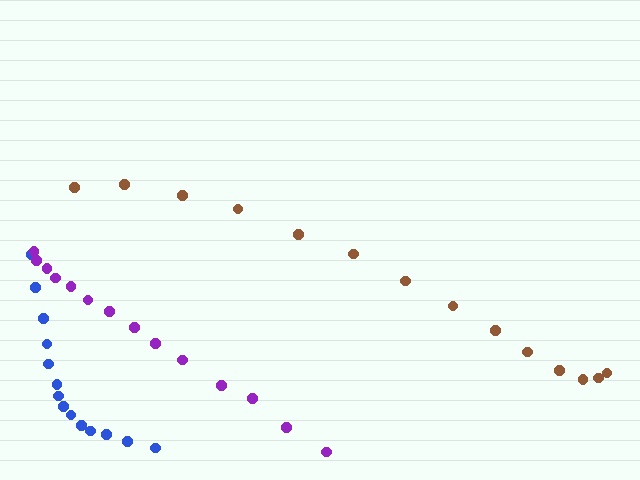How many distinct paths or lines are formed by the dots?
There are 3 distinct paths.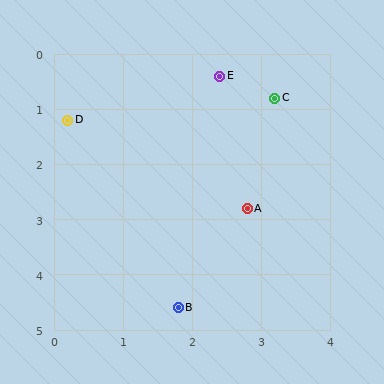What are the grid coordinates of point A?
Point A is at approximately (2.8, 2.8).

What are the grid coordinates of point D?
Point D is at approximately (0.2, 1.2).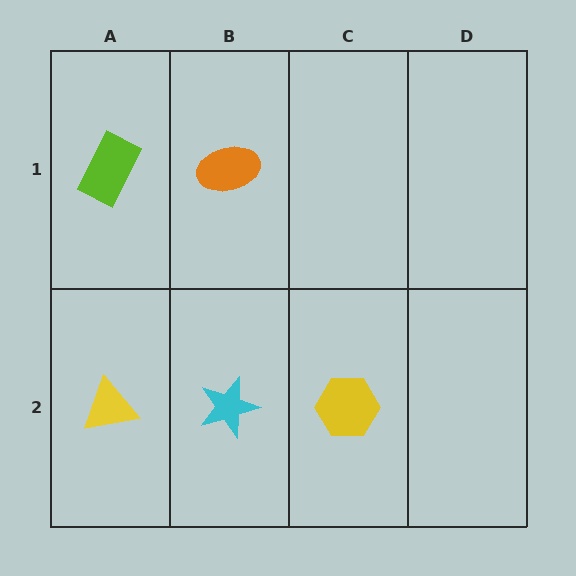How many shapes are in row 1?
2 shapes.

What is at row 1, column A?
A lime rectangle.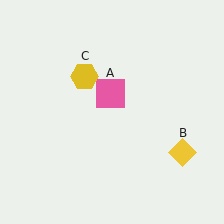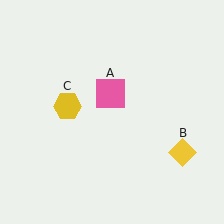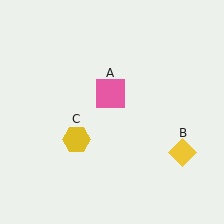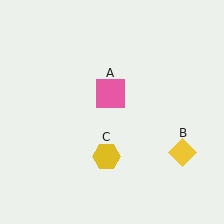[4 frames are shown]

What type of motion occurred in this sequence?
The yellow hexagon (object C) rotated counterclockwise around the center of the scene.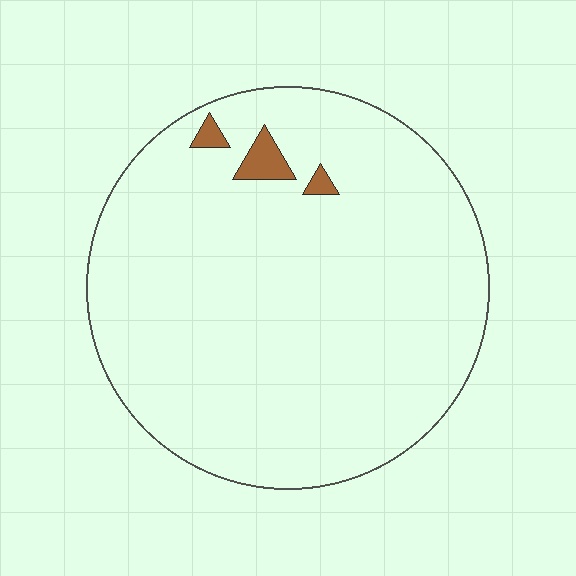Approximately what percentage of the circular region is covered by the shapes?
Approximately 5%.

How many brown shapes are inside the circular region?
3.